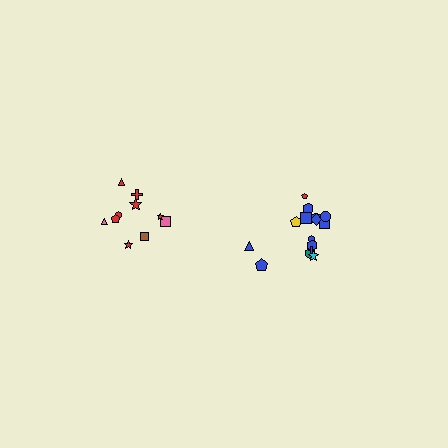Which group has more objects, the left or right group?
The right group.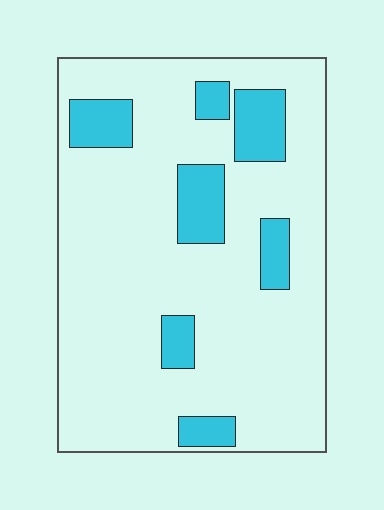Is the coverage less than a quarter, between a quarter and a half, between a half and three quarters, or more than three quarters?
Less than a quarter.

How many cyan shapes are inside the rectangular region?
7.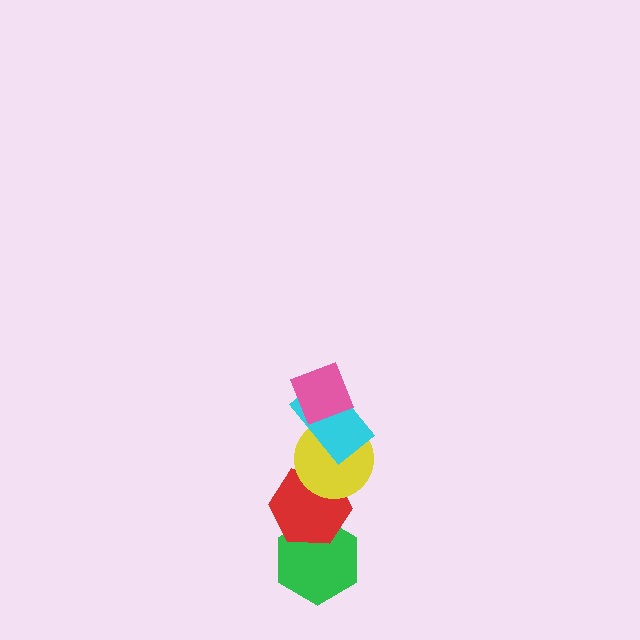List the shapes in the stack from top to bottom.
From top to bottom: the pink diamond, the cyan rectangle, the yellow circle, the red hexagon, the green hexagon.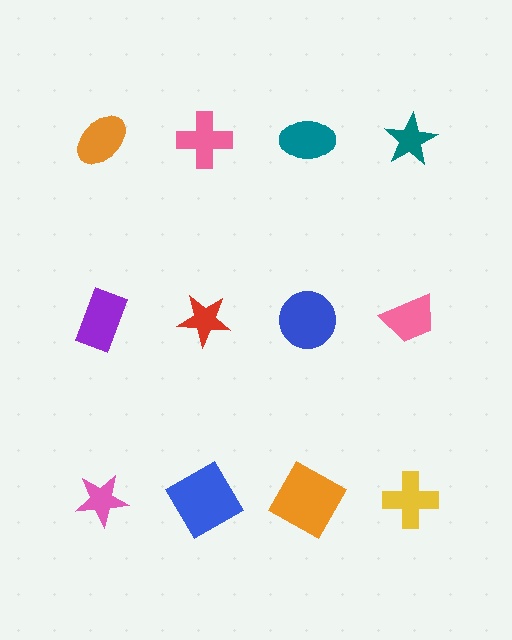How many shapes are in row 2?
4 shapes.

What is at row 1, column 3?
A teal ellipse.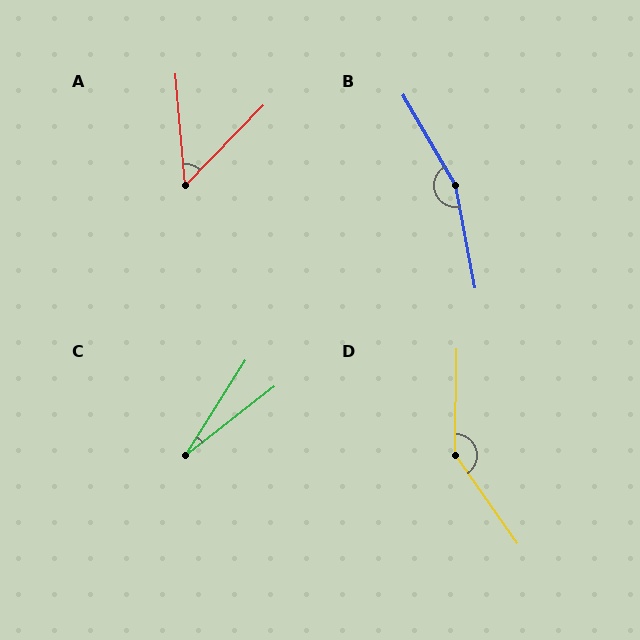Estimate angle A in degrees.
Approximately 49 degrees.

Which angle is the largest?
B, at approximately 161 degrees.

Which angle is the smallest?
C, at approximately 20 degrees.